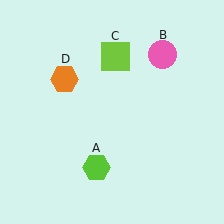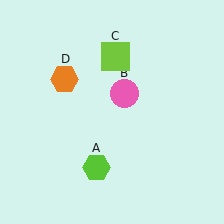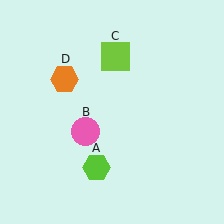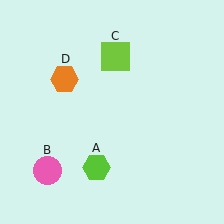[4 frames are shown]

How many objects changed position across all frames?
1 object changed position: pink circle (object B).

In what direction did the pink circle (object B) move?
The pink circle (object B) moved down and to the left.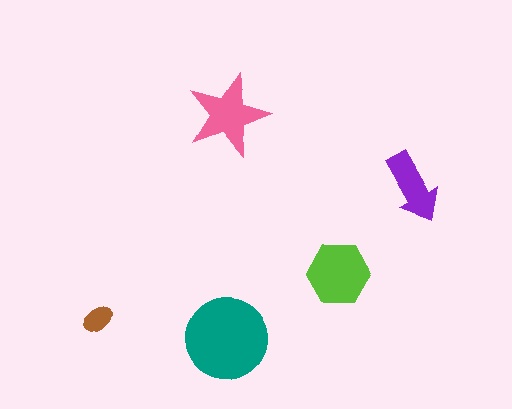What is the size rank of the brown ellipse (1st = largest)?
5th.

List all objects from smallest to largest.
The brown ellipse, the purple arrow, the pink star, the lime hexagon, the teal circle.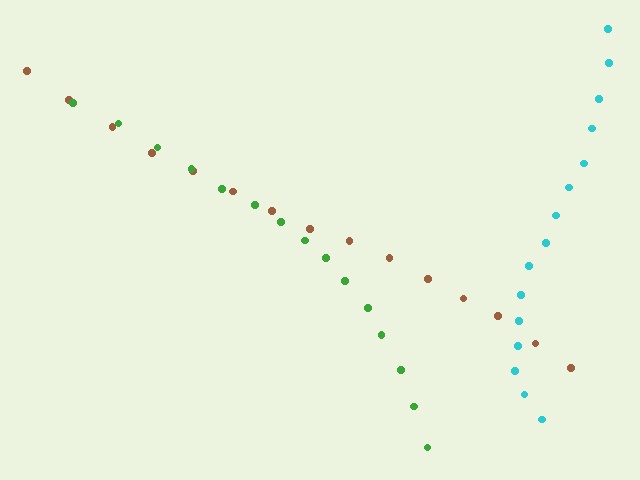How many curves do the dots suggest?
There are 3 distinct paths.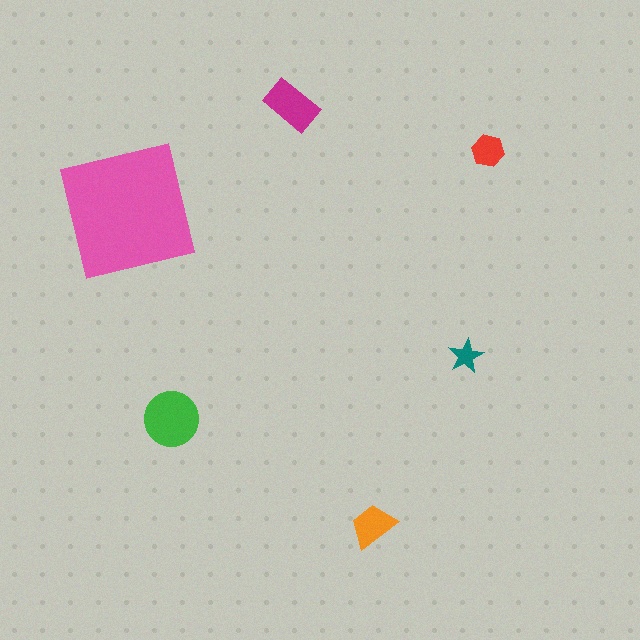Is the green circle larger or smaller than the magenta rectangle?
Larger.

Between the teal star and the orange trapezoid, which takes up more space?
The orange trapezoid.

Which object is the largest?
The pink square.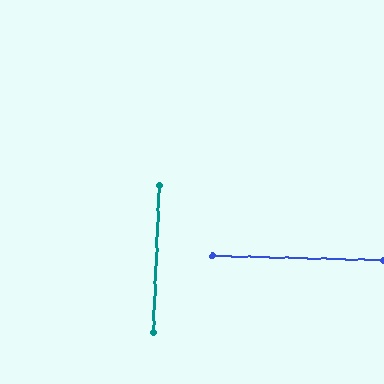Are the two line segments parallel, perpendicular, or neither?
Perpendicular — they meet at approximately 89°.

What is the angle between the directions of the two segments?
Approximately 89 degrees.